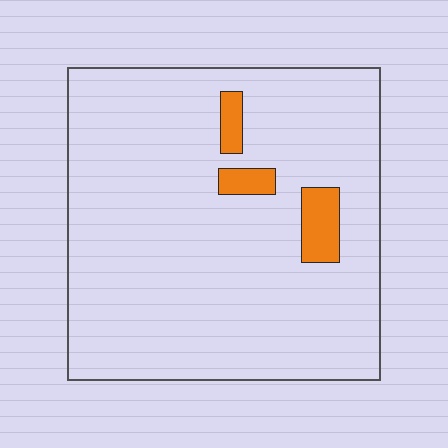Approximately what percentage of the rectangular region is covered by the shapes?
Approximately 5%.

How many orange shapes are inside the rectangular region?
3.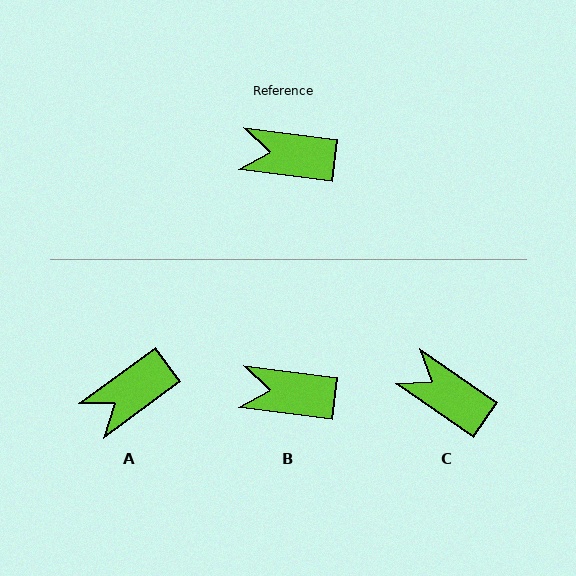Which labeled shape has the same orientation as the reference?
B.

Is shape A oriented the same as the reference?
No, it is off by about 44 degrees.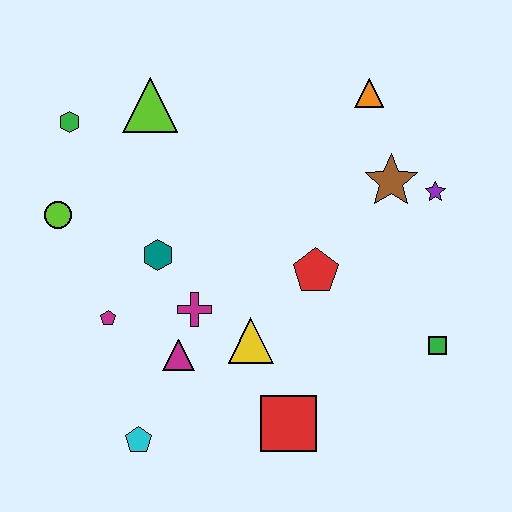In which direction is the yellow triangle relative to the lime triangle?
The yellow triangle is below the lime triangle.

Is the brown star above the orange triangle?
No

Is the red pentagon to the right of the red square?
Yes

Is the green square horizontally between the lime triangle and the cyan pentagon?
No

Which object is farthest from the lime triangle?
The green square is farthest from the lime triangle.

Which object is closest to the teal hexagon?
The magenta cross is closest to the teal hexagon.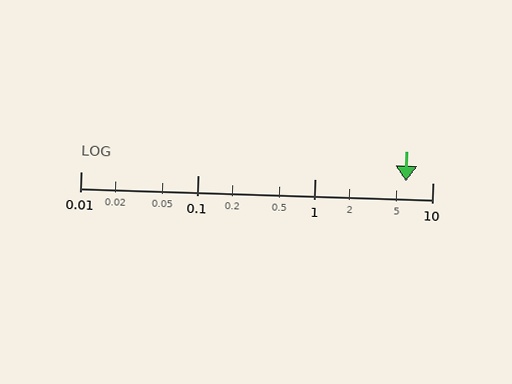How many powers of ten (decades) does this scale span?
The scale spans 3 decades, from 0.01 to 10.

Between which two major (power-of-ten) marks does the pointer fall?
The pointer is between 1 and 10.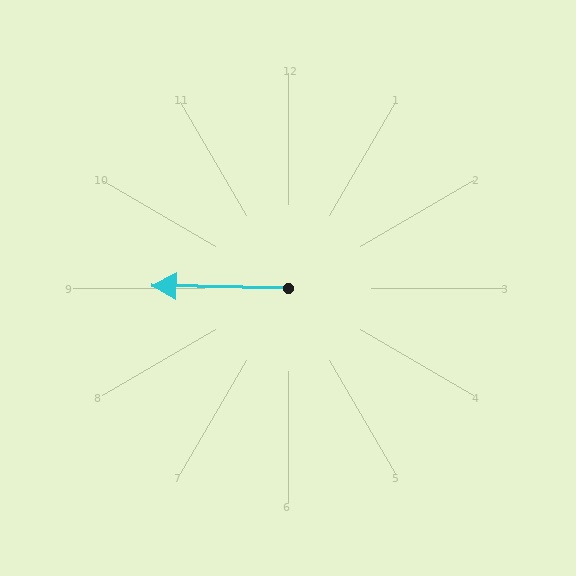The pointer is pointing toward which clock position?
Roughly 9 o'clock.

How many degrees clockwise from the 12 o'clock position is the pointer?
Approximately 271 degrees.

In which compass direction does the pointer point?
West.